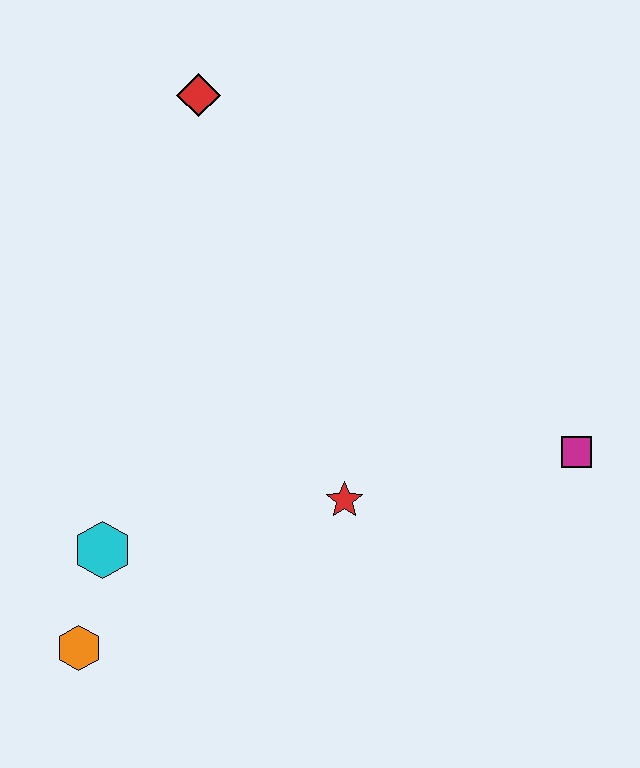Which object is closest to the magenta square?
The red star is closest to the magenta square.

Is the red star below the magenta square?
Yes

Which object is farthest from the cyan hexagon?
The magenta square is farthest from the cyan hexagon.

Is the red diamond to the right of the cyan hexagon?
Yes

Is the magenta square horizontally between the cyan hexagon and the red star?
No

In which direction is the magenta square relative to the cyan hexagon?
The magenta square is to the right of the cyan hexagon.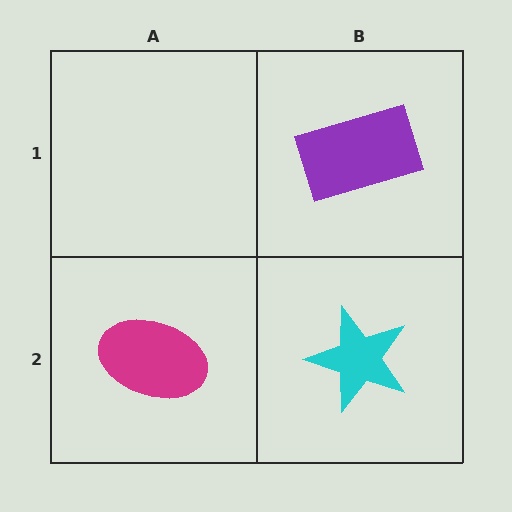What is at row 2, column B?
A cyan star.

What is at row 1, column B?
A purple rectangle.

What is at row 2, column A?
A magenta ellipse.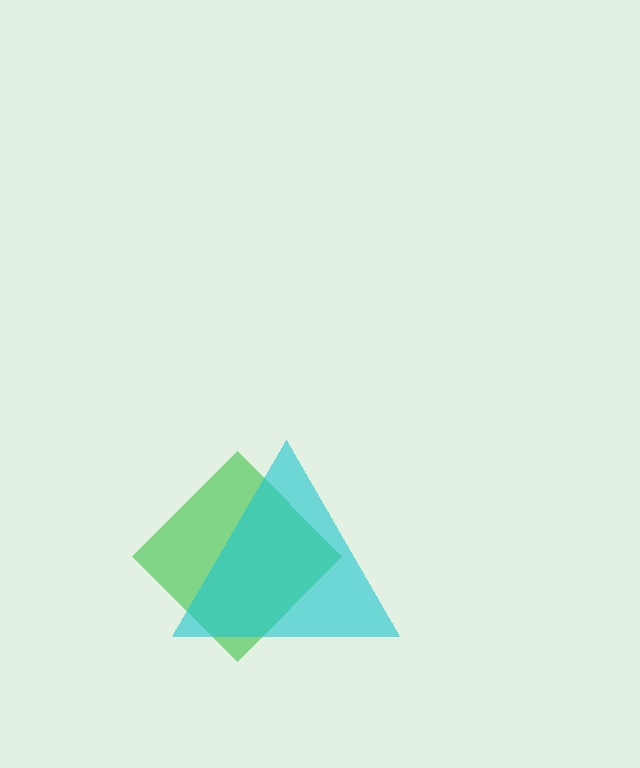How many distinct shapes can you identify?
There are 2 distinct shapes: a green diamond, a cyan triangle.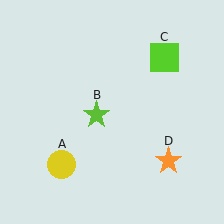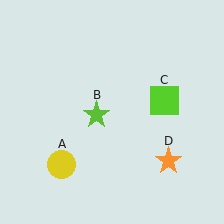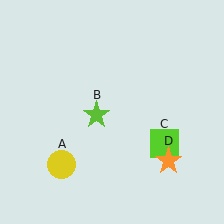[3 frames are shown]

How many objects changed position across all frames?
1 object changed position: lime square (object C).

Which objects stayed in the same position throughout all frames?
Yellow circle (object A) and lime star (object B) and orange star (object D) remained stationary.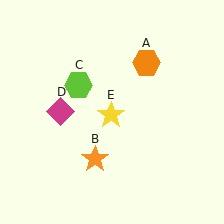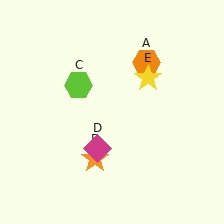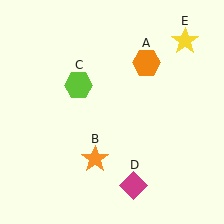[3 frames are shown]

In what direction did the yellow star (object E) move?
The yellow star (object E) moved up and to the right.